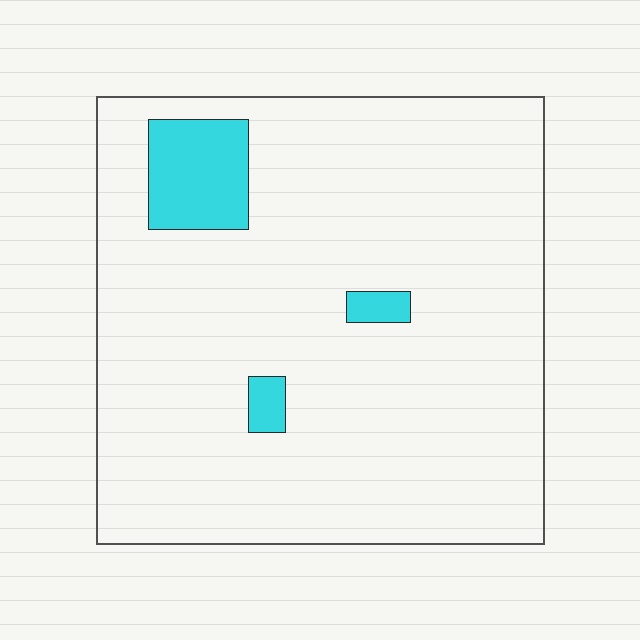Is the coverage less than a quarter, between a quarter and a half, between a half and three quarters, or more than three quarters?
Less than a quarter.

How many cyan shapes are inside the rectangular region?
3.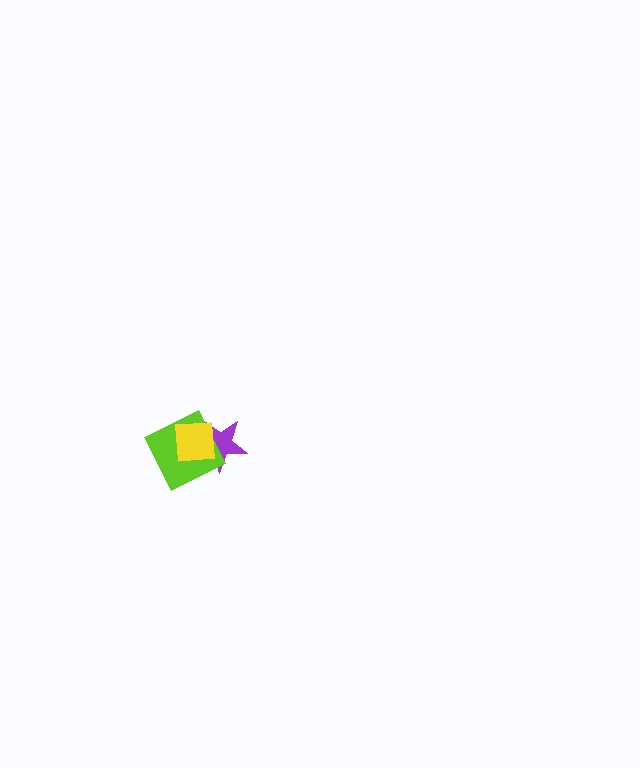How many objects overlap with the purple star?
2 objects overlap with the purple star.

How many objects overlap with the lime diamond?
2 objects overlap with the lime diamond.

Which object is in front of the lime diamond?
The yellow square is in front of the lime diamond.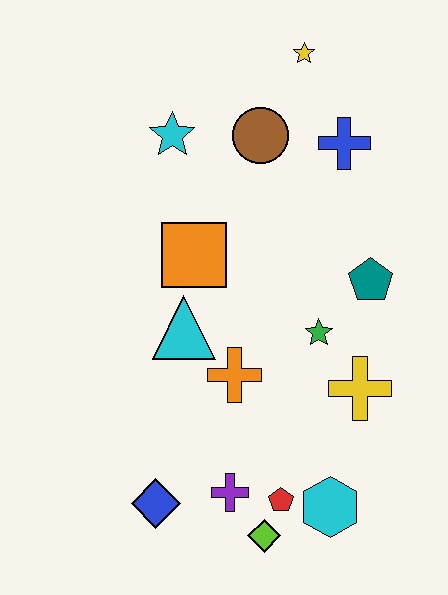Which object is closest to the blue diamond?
The purple cross is closest to the blue diamond.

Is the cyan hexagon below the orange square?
Yes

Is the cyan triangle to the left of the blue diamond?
No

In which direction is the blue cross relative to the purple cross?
The blue cross is above the purple cross.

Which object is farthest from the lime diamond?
The yellow star is farthest from the lime diamond.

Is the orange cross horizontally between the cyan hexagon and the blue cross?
No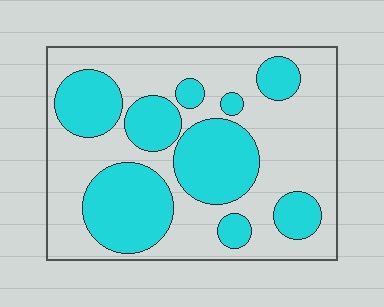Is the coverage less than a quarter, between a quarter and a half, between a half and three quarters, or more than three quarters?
Between a quarter and a half.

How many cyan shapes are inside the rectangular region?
9.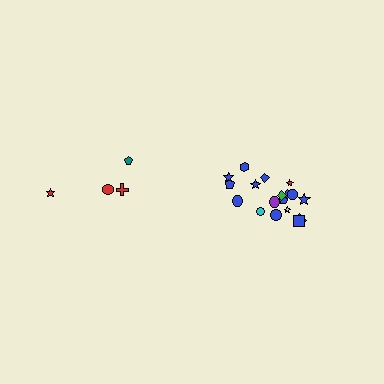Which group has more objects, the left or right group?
The right group.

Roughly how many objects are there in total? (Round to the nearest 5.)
Roughly 20 objects in total.